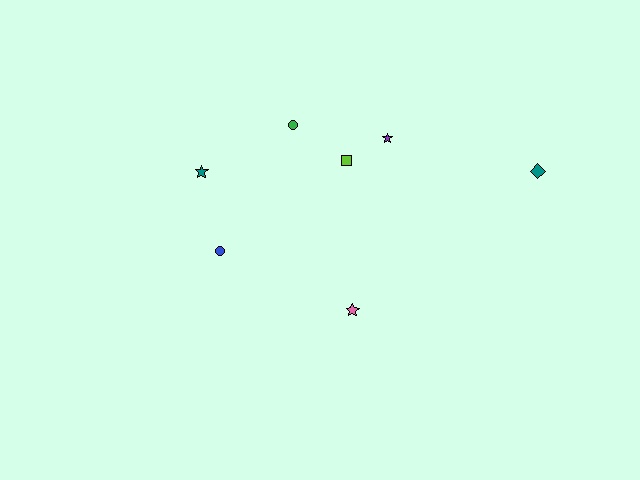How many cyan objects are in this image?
There are no cyan objects.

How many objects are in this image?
There are 7 objects.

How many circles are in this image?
There are 2 circles.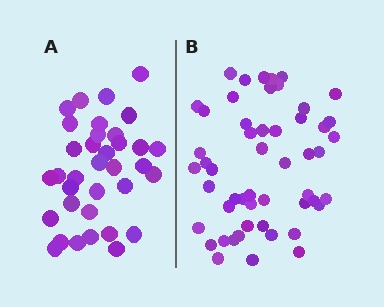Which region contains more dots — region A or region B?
Region B (the right region) has more dots.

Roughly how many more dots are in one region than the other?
Region B has approximately 15 more dots than region A.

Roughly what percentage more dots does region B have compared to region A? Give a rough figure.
About 50% more.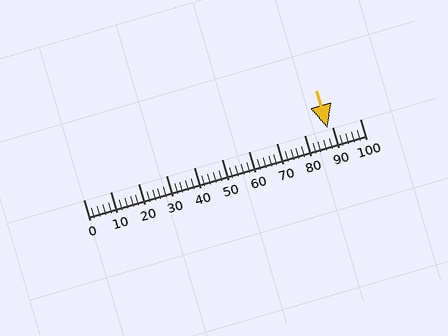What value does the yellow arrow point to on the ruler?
The yellow arrow points to approximately 88.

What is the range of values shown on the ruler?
The ruler shows values from 0 to 100.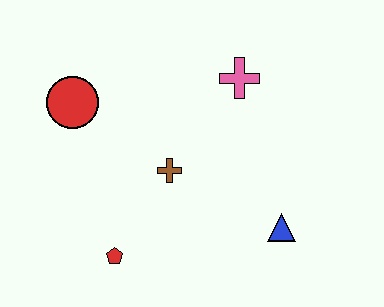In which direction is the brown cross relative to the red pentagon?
The brown cross is above the red pentagon.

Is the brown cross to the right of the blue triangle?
No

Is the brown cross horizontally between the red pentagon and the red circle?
No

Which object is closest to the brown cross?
The red pentagon is closest to the brown cross.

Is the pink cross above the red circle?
Yes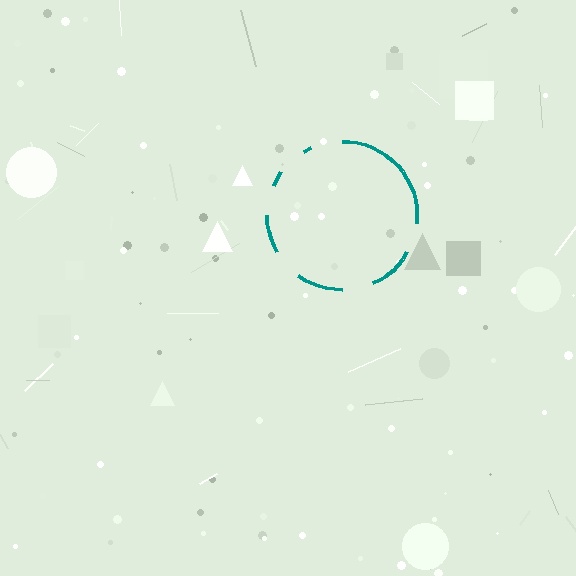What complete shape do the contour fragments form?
The contour fragments form a circle.